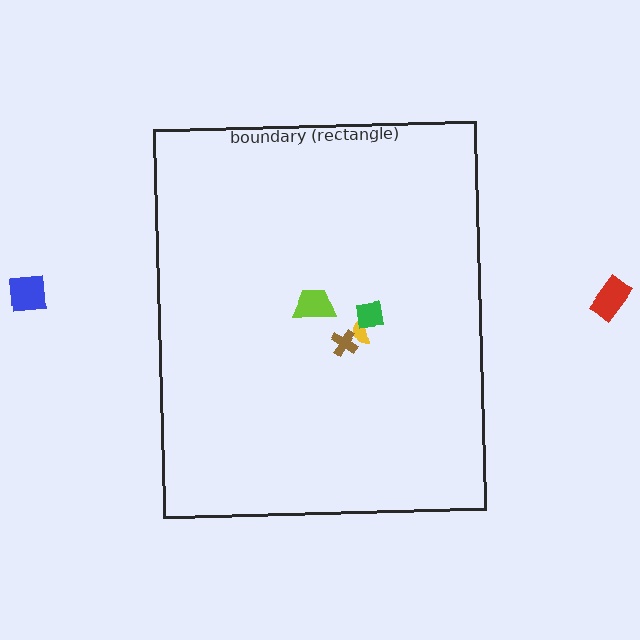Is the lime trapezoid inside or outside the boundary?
Inside.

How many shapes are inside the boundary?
4 inside, 2 outside.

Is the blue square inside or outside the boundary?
Outside.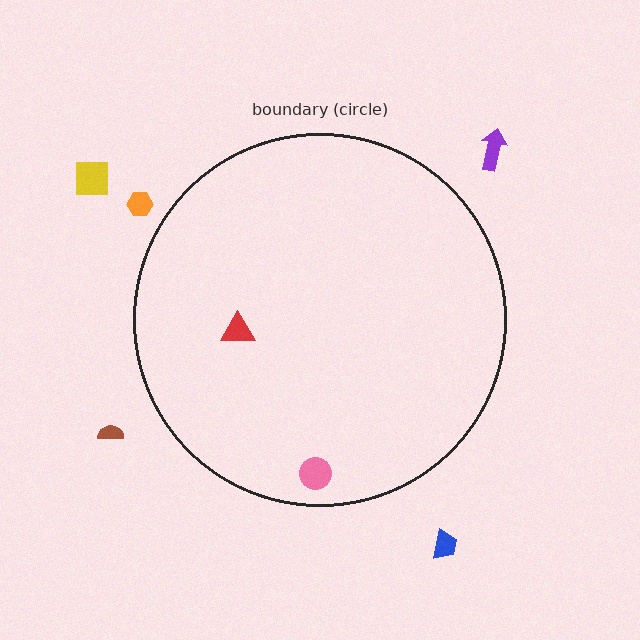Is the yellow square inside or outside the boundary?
Outside.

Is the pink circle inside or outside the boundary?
Inside.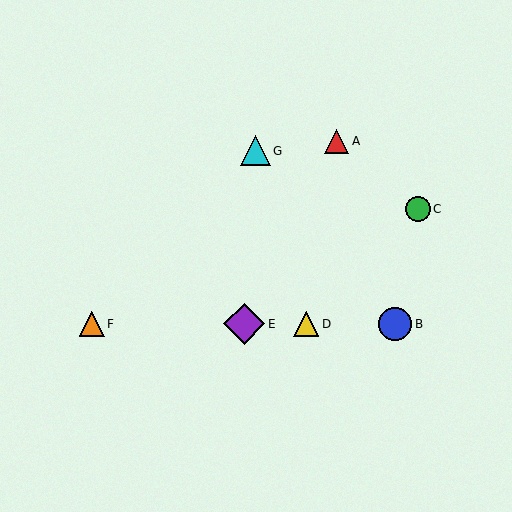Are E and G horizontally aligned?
No, E is at y≈324 and G is at y≈151.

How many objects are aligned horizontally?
4 objects (B, D, E, F) are aligned horizontally.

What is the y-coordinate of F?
Object F is at y≈324.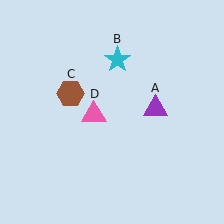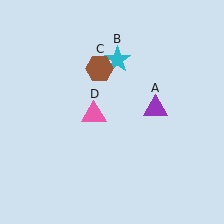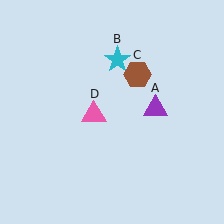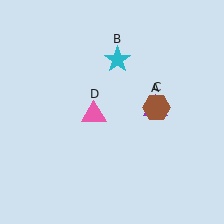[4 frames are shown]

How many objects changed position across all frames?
1 object changed position: brown hexagon (object C).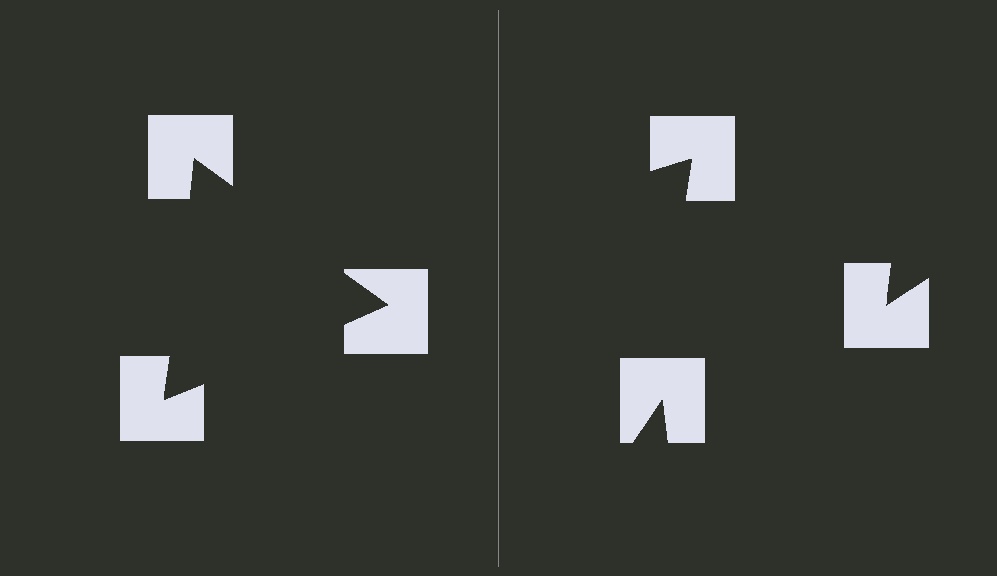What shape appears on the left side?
An illusory triangle.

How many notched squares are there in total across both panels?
6 — 3 on each side.